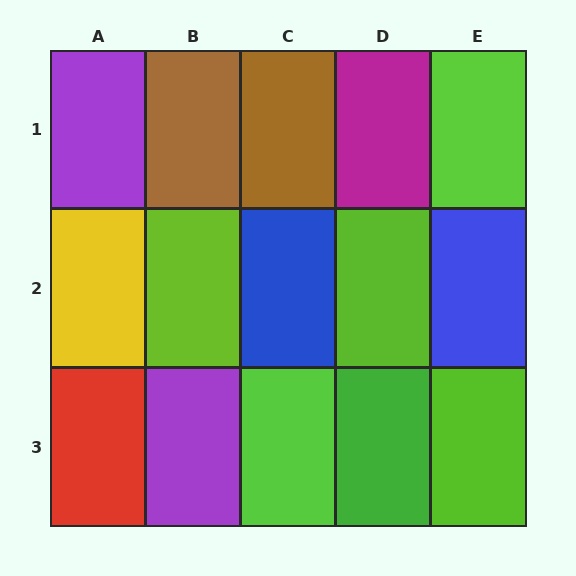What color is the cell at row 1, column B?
Brown.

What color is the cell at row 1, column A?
Purple.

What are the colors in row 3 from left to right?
Red, purple, lime, green, lime.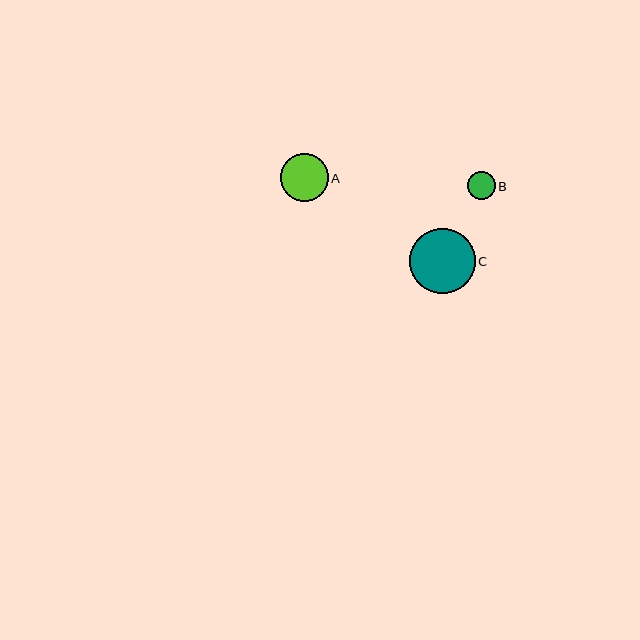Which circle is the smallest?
Circle B is the smallest with a size of approximately 27 pixels.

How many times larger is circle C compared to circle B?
Circle C is approximately 2.4 times the size of circle B.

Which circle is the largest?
Circle C is the largest with a size of approximately 65 pixels.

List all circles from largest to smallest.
From largest to smallest: C, A, B.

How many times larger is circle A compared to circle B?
Circle A is approximately 1.8 times the size of circle B.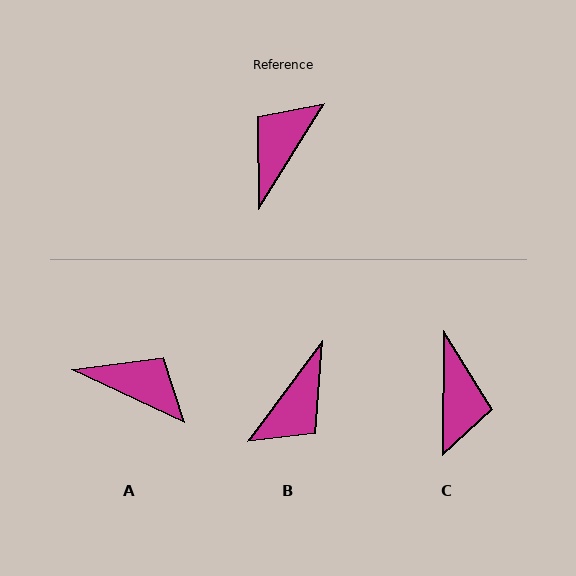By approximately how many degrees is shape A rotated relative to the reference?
Approximately 83 degrees clockwise.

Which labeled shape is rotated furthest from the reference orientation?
B, about 175 degrees away.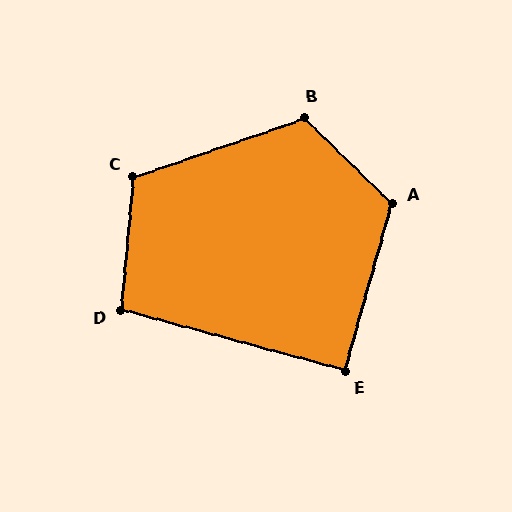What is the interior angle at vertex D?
Approximately 100 degrees (obtuse).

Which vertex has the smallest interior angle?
E, at approximately 90 degrees.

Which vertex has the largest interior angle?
A, at approximately 119 degrees.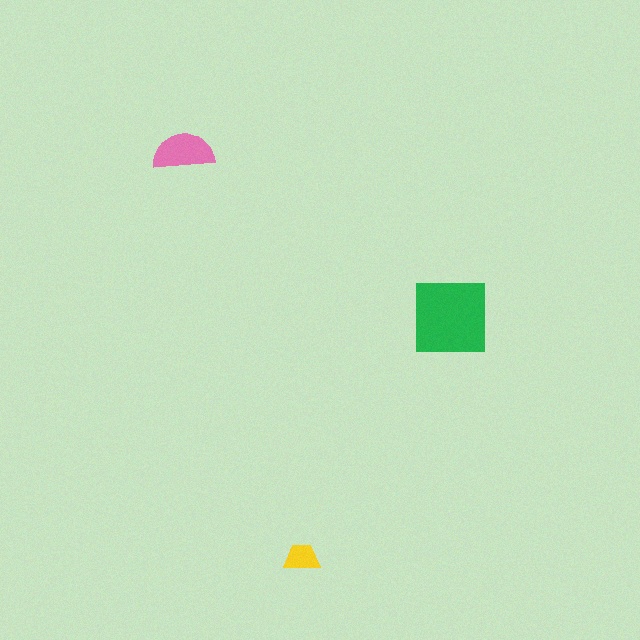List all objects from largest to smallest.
The green square, the pink semicircle, the yellow trapezoid.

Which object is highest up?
The pink semicircle is topmost.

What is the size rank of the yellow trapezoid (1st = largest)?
3rd.